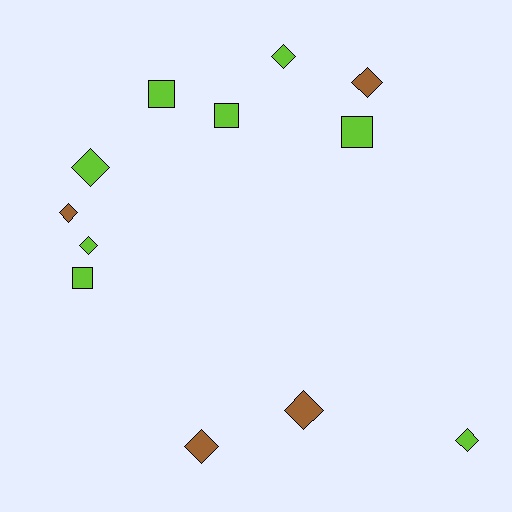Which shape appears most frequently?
Diamond, with 8 objects.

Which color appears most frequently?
Lime, with 8 objects.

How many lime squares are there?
There are 4 lime squares.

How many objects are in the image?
There are 12 objects.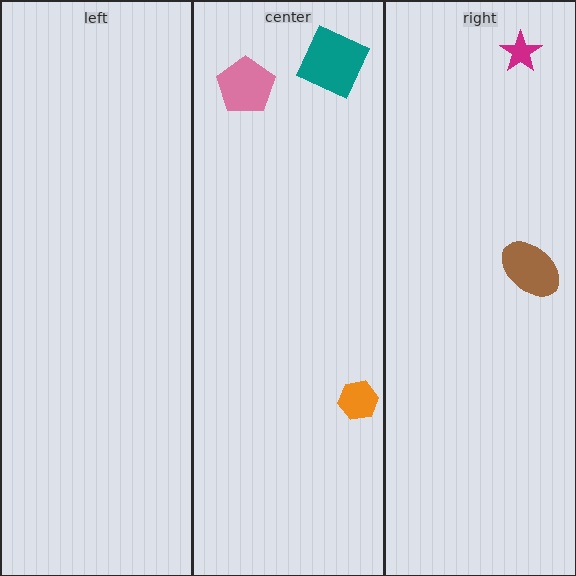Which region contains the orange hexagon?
The center region.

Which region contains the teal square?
The center region.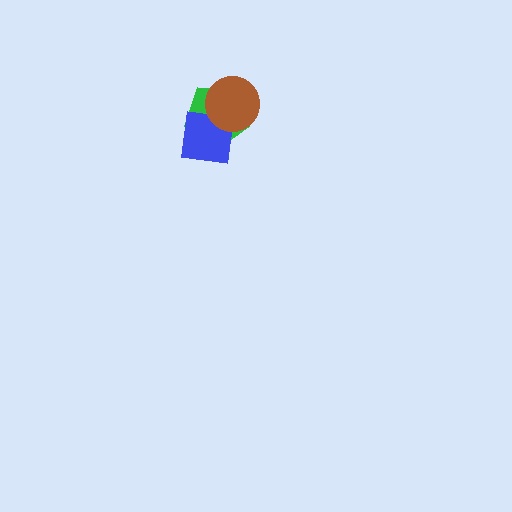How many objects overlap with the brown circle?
2 objects overlap with the brown circle.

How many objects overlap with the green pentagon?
2 objects overlap with the green pentagon.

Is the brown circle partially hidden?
No, no other shape covers it.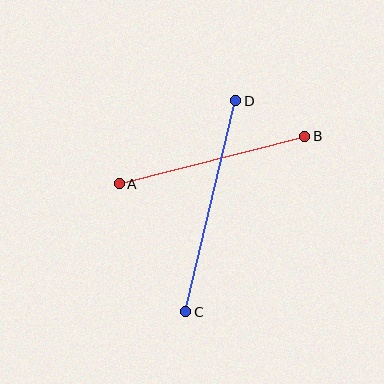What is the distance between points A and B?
The distance is approximately 191 pixels.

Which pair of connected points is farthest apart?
Points C and D are farthest apart.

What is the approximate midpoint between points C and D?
The midpoint is at approximately (211, 206) pixels.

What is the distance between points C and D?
The distance is approximately 217 pixels.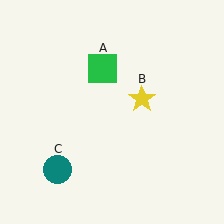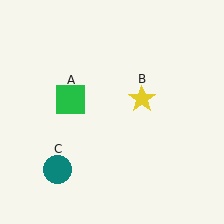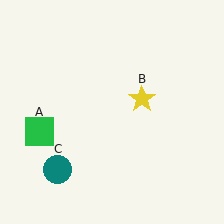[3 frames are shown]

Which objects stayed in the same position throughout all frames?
Yellow star (object B) and teal circle (object C) remained stationary.